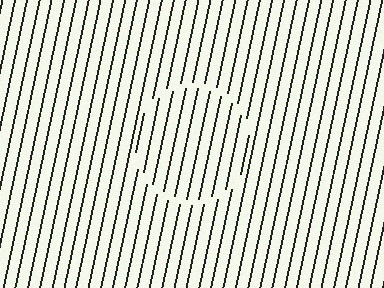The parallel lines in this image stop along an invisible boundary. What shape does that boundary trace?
An illusory circle. The interior of the shape contains the same grating, shifted by half a period — the contour is defined by the phase discontinuity where line-ends from the inner and outer gratings abut.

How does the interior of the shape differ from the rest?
The interior of the shape contains the same grating, shifted by half a period — the contour is defined by the phase discontinuity where line-ends from the inner and outer gratings abut.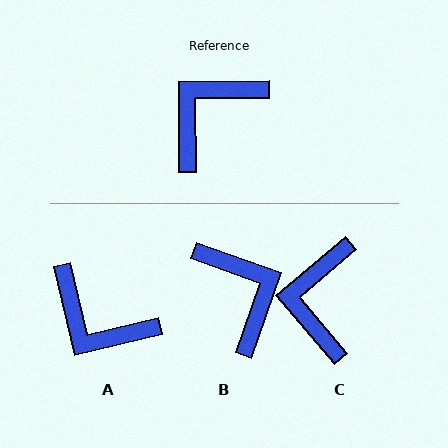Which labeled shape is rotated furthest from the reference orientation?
B, about 110 degrees away.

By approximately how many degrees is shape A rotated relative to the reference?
Approximately 103 degrees counter-clockwise.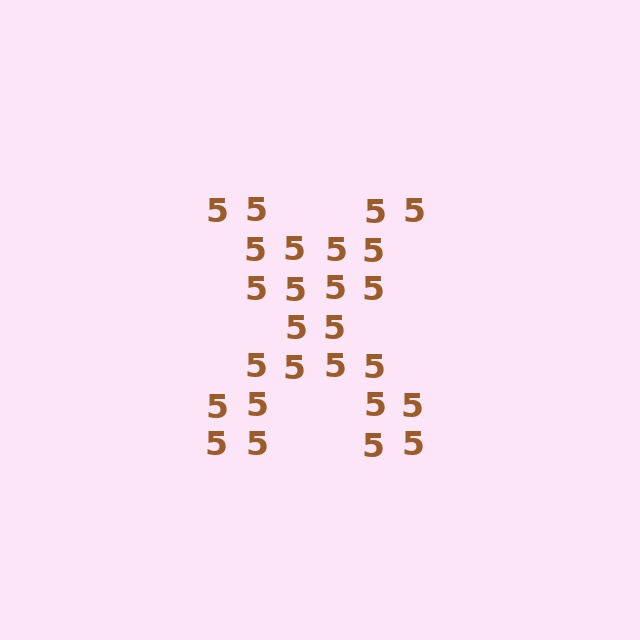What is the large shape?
The large shape is the letter X.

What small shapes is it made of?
It is made of small digit 5's.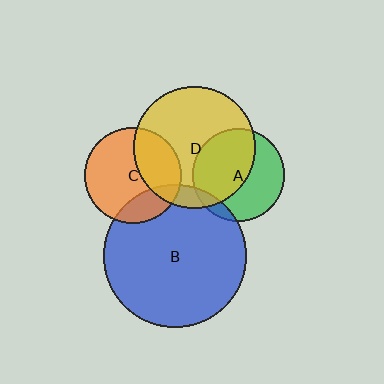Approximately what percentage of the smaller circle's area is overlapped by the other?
Approximately 20%.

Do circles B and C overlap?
Yes.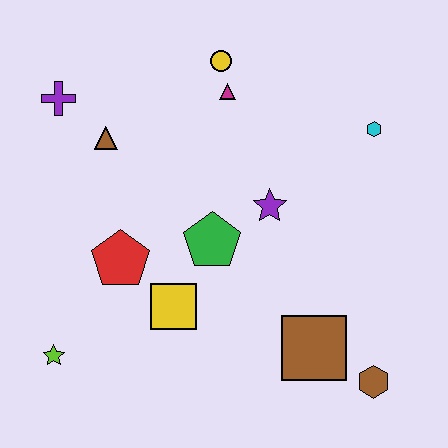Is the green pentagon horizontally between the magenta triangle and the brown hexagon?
No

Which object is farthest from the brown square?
The purple cross is farthest from the brown square.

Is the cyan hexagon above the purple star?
Yes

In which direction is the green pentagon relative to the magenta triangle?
The green pentagon is below the magenta triangle.